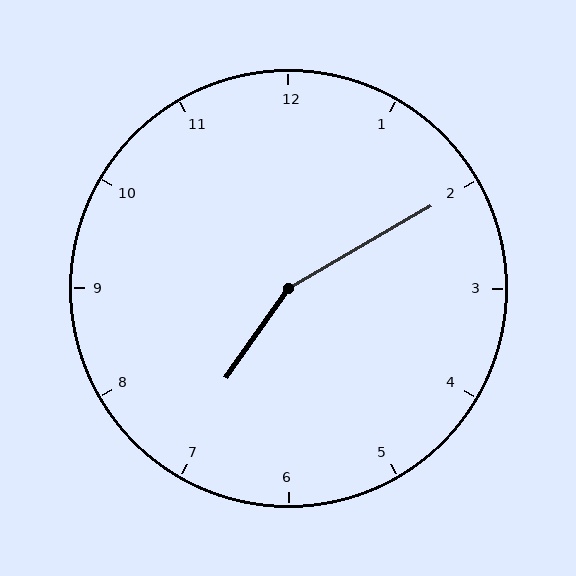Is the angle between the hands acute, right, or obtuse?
It is obtuse.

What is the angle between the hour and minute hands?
Approximately 155 degrees.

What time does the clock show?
7:10.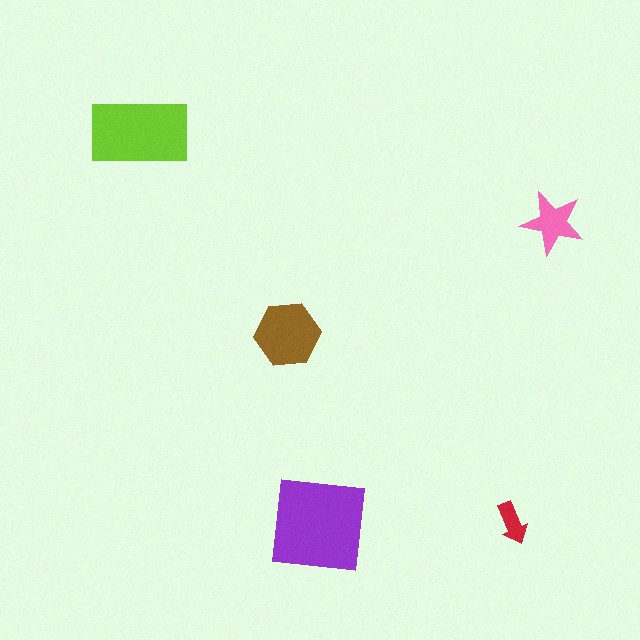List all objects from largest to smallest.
The purple square, the lime rectangle, the brown hexagon, the pink star, the red arrow.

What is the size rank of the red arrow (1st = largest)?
5th.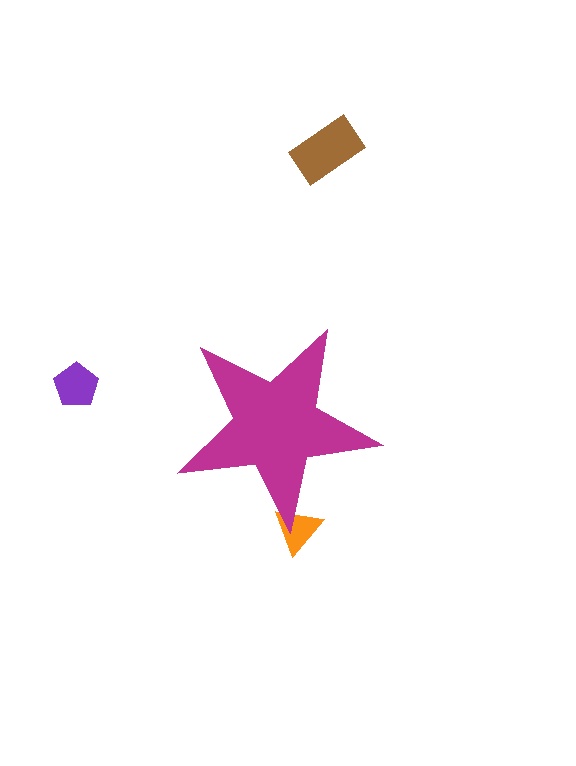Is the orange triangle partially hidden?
Yes, the orange triangle is partially hidden behind the magenta star.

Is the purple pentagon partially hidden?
No, the purple pentagon is fully visible.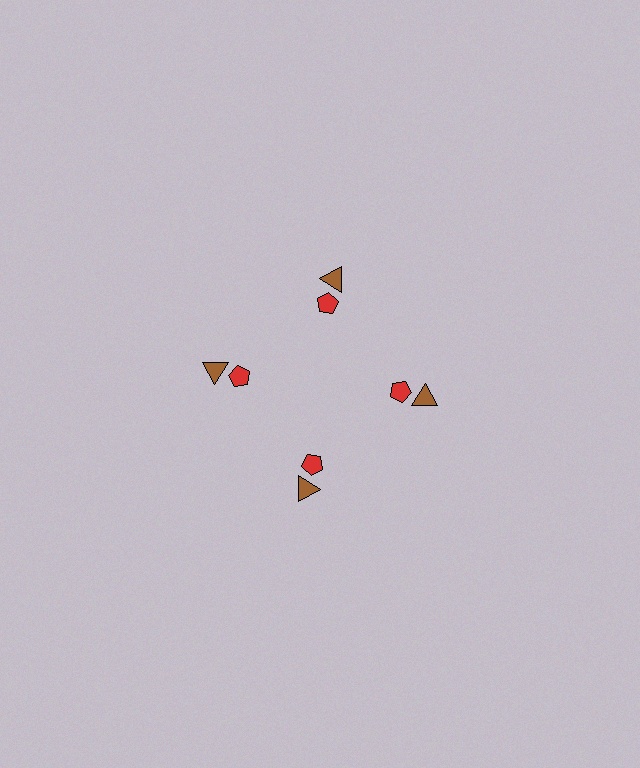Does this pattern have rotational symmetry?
Yes, this pattern has 4-fold rotational symmetry. It looks the same after rotating 90 degrees around the center.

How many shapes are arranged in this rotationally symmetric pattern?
There are 8 shapes, arranged in 4 groups of 2.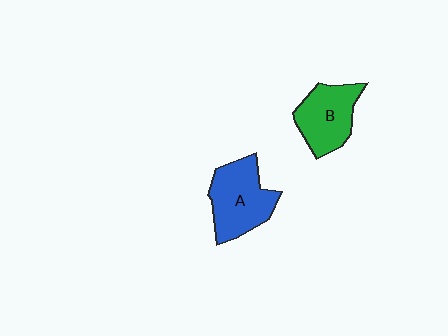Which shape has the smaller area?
Shape B (green).